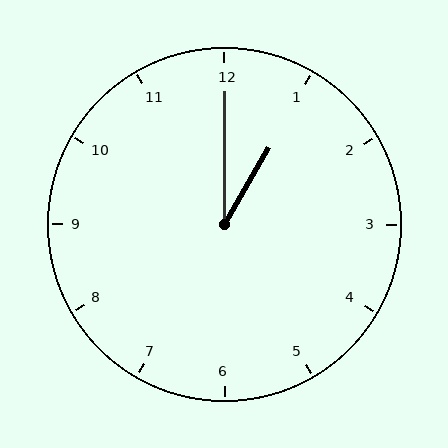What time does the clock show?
1:00.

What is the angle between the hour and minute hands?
Approximately 30 degrees.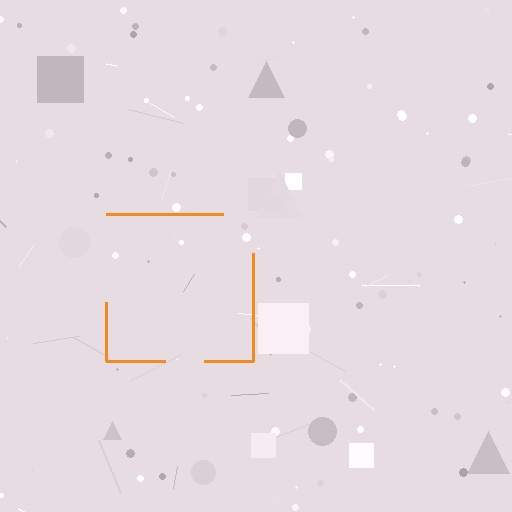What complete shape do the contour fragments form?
The contour fragments form a square.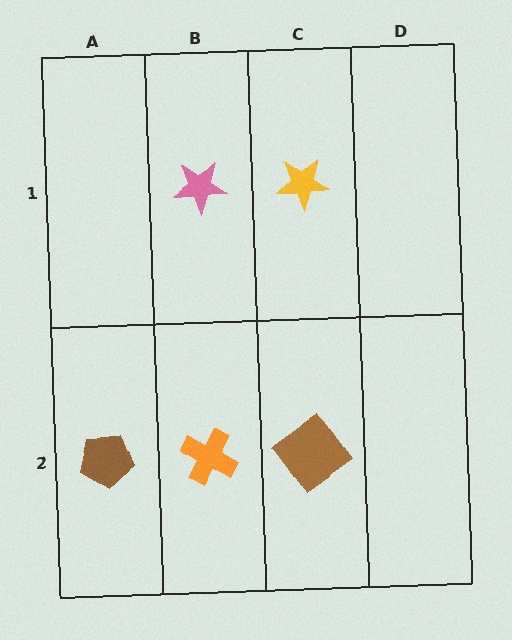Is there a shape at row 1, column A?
No, that cell is empty.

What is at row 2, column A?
A brown pentagon.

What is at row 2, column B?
An orange cross.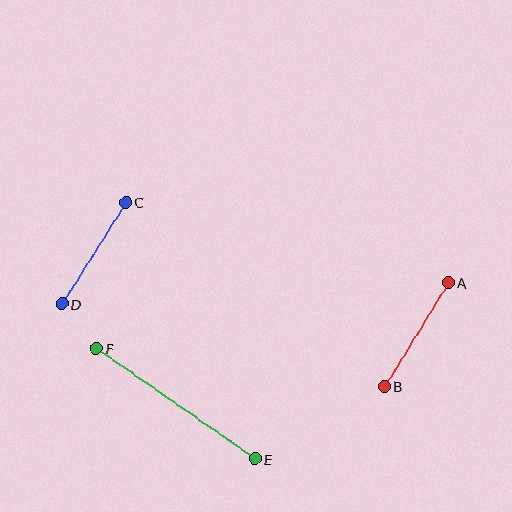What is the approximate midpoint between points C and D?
The midpoint is at approximately (94, 253) pixels.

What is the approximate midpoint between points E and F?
The midpoint is at approximately (176, 404) pixels.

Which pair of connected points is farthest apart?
Points E and F are farthest apart.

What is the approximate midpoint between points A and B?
The midpoint is at approximately (416, 335) pixels.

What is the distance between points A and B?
The distance is approximately 122 pixels.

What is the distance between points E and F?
The distance is approximately 193 pixels.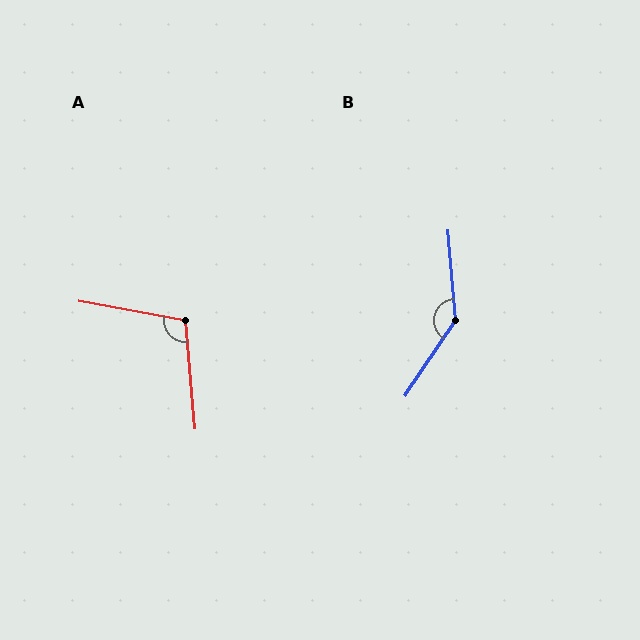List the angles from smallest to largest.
A (105°), B (142°).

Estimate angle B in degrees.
Approximately 142 degrees.